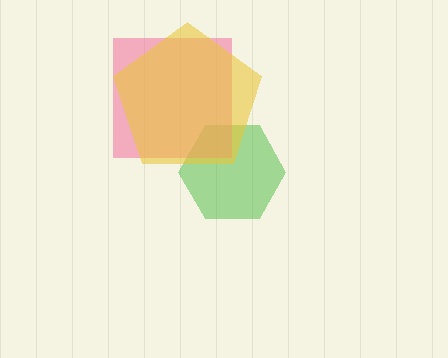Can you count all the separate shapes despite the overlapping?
Yes, there are 3 separate shapes.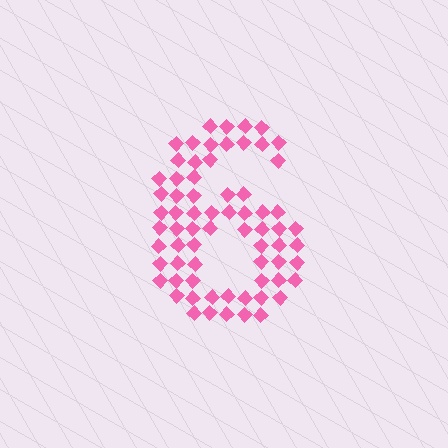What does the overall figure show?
The overall figure shows the digit 6.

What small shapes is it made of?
It is made of small diamonds.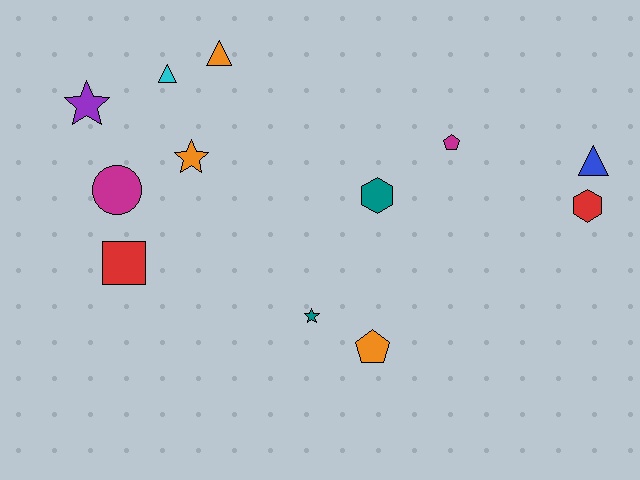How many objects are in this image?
There are 12 objects.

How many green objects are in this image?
There are no green objects.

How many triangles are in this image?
There are 3 triangles.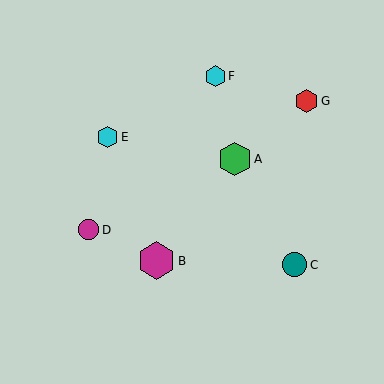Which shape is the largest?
The magenta hexagon (labeled B) is the largest.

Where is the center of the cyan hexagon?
The center of the cyan hexagon is at (107, 137).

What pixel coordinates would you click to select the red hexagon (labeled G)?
Click at (306, 101) to select the red hexagon G.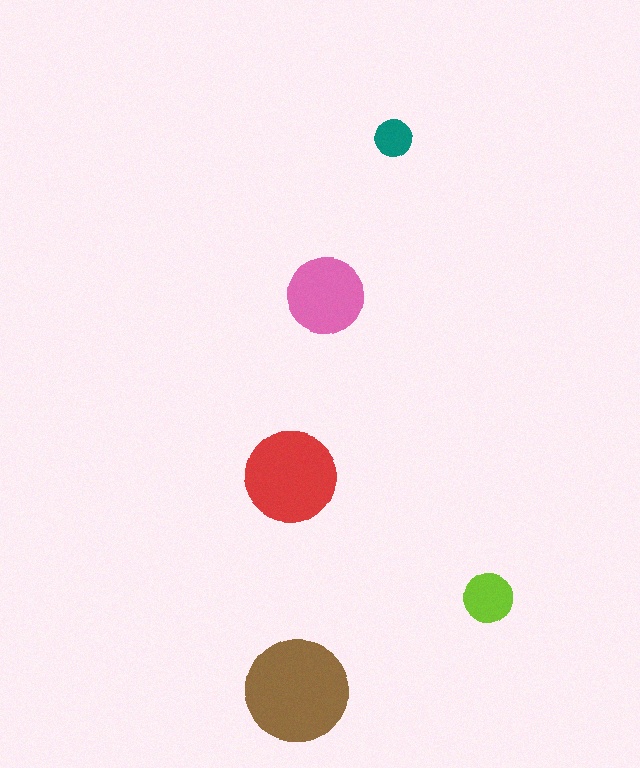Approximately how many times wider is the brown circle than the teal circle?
About 3 times wider.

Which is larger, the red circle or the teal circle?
The red one.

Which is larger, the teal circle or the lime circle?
The lime one.